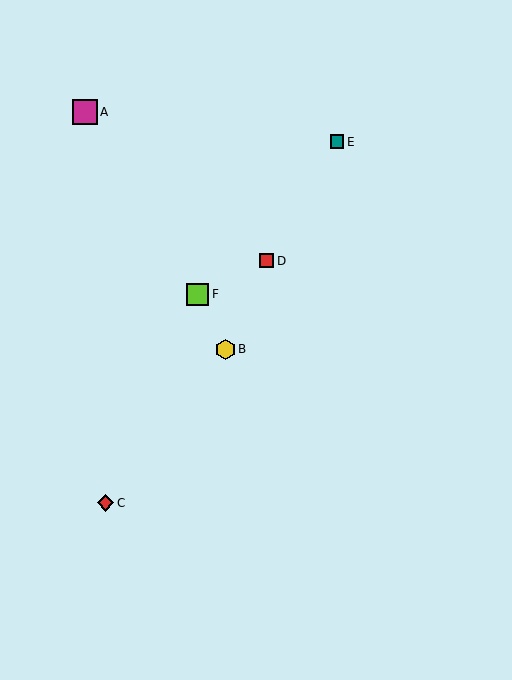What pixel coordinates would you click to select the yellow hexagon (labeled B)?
Click at (225, 349) to select the yellow hexagon B.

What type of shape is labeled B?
Shape B is a yellow hexagon.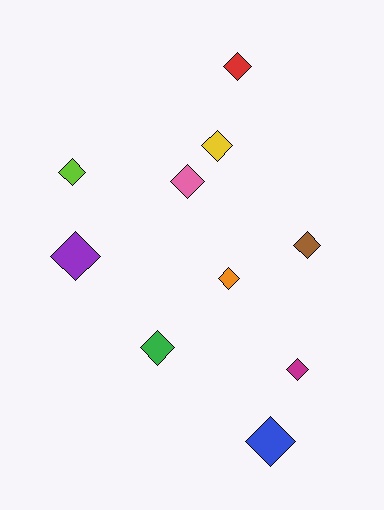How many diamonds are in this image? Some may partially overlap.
There are 10 diamonds.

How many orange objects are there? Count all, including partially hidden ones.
There is 1 orange object.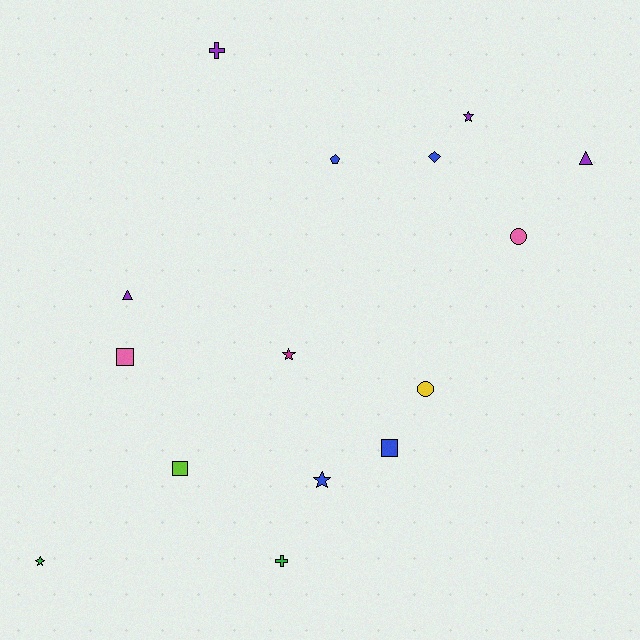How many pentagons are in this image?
There is 1 pentagon.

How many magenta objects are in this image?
There is 1 magenta object.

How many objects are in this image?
There are 15 objects.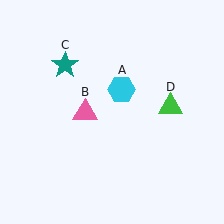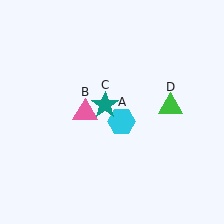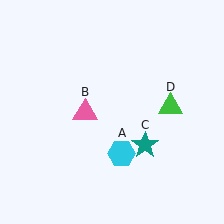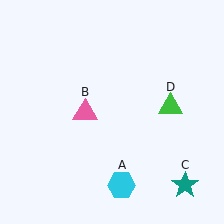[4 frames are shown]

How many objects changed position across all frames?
2 objects changed position: cyan hexagon (object A), teal star (object C).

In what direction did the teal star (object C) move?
The teal star (object C) moved down and to the right.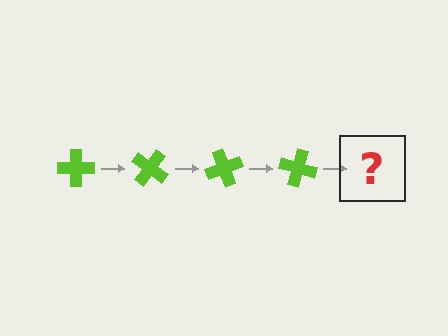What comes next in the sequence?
The next element should be a lime cross rotated 140 degrees.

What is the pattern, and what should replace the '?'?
The pattern is that the cross rotates 35 degrees each step. The '?' should be a lime cross rotated 140 degrees.